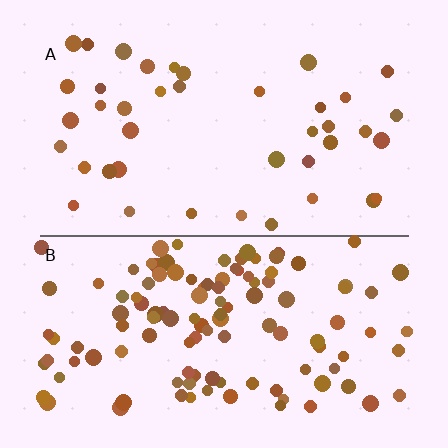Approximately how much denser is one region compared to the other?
Approximately 3.0× — region B over region A.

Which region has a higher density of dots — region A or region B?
B (the bottom).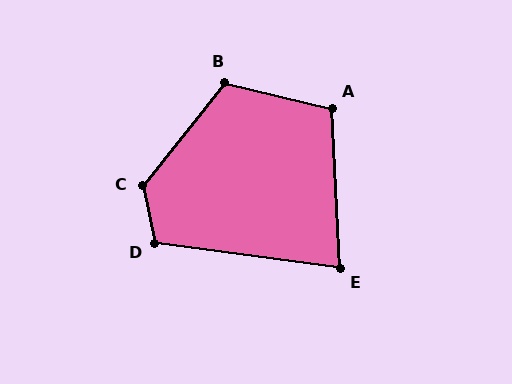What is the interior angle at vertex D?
Approximately 110 degrees (obtuse).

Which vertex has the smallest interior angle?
E, at approximately 80 degrees.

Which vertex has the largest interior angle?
C, at approximately 130 degrees.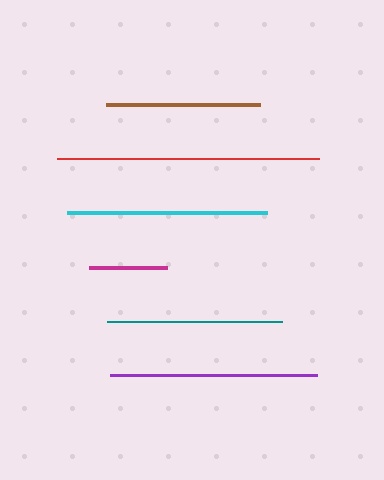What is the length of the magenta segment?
The magenta segment is approximately 78 pixels long.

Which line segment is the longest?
The red line is the longest at approximately 262 pixels.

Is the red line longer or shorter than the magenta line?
The red line is longer than the magenta line.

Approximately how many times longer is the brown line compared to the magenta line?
The brown line is approximately 2.0 times the length of the magenta line.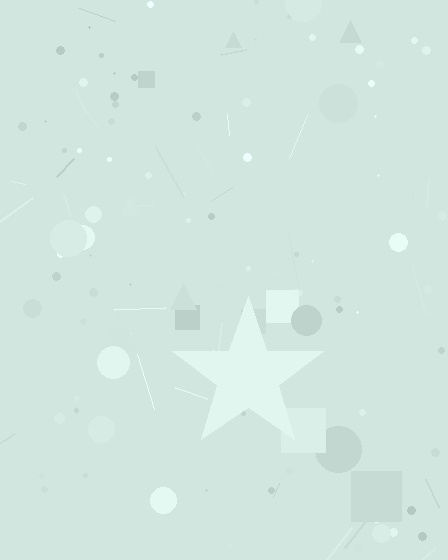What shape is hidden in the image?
A star is hidden in the image.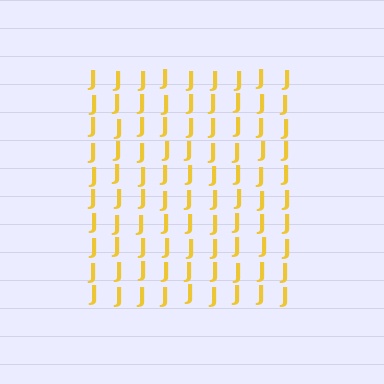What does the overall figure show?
The overall figure shows a square.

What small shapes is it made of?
It is made of small letter J's.